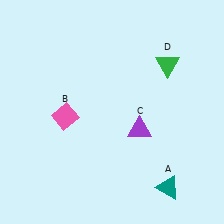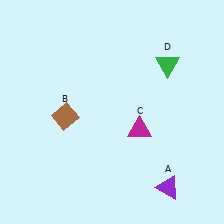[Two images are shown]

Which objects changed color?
A changed from teal to purple. B changed from pink to brown. C changed from purple to magenta.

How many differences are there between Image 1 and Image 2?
There are 3 differences between the two images.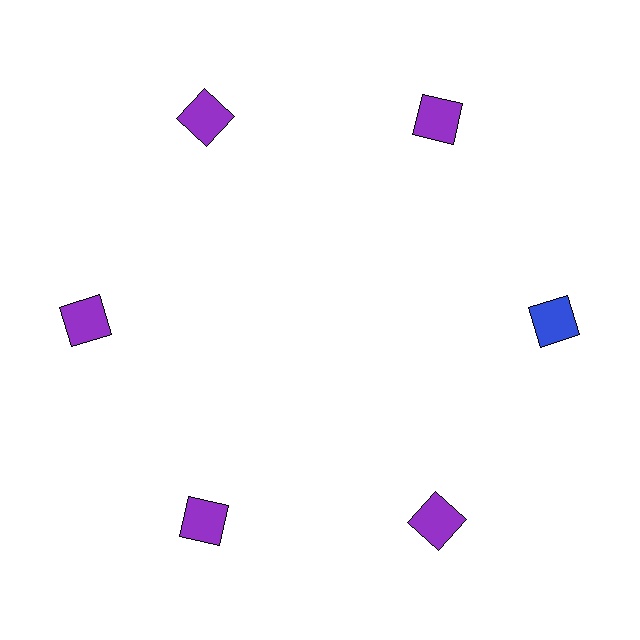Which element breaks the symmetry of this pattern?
The blue square at roughly the 3 o'clock position breaks the symmetry. All other shapes are purple squares.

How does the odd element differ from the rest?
It has a different color: blue instead of purple.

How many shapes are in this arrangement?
There are 6 shapes arranged in a ring pattern.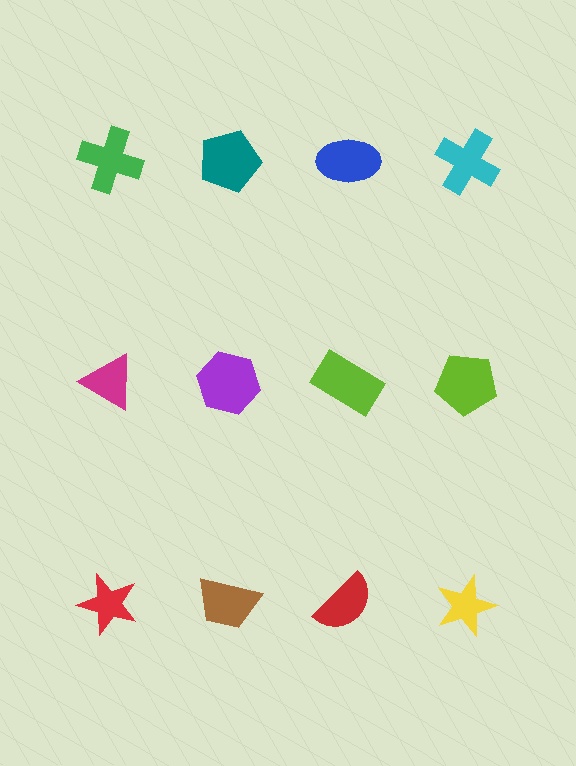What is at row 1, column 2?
A teal pentagon.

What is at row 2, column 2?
A purple hexagon.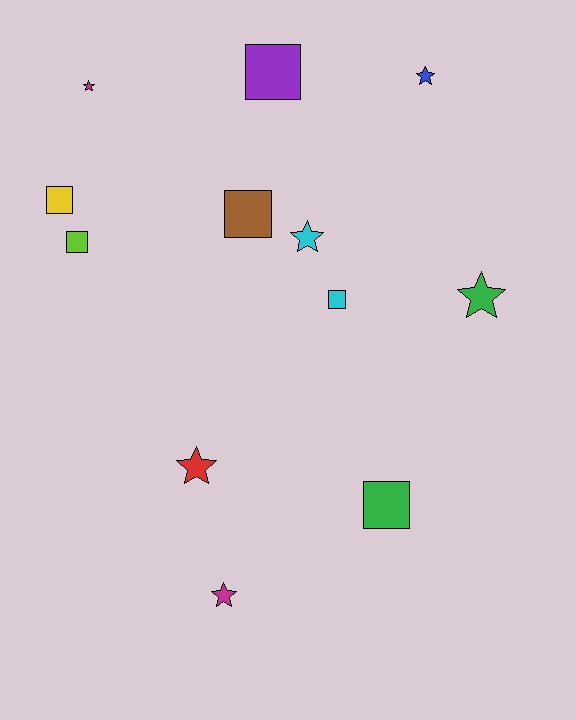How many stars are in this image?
There are 6 stars.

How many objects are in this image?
There are 12 objects.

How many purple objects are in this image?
There is 1 purple object.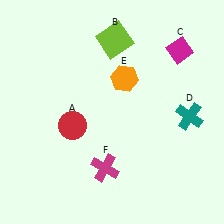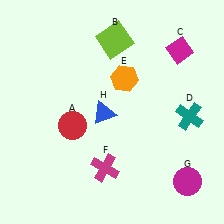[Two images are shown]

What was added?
A magenta circle (G), a blue triangle (H) were added in Image 2.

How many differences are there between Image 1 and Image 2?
There are 2 differences between the two images.